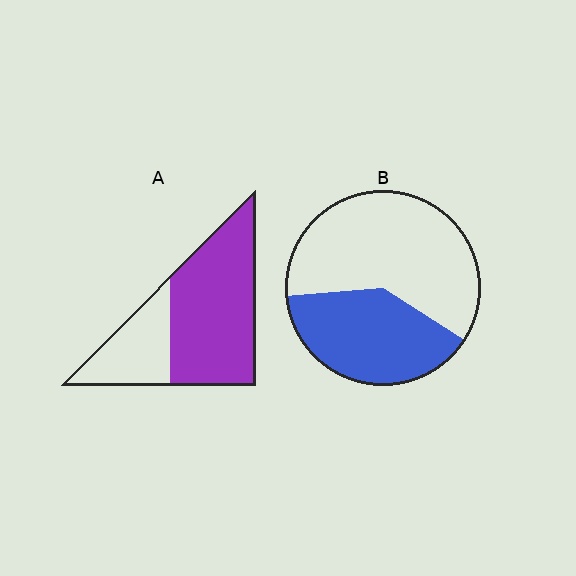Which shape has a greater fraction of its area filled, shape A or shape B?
Shape A.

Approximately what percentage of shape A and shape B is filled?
A is approximately 70% and B is approximately 40%.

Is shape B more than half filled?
No.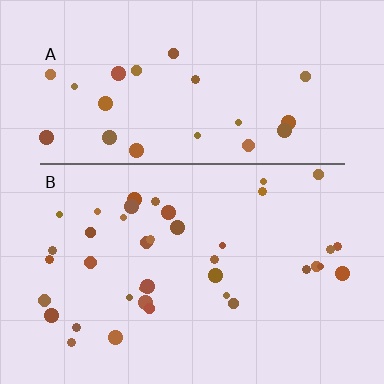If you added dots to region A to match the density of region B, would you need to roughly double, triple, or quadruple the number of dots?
Approximately double.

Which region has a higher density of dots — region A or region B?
B (the bottom).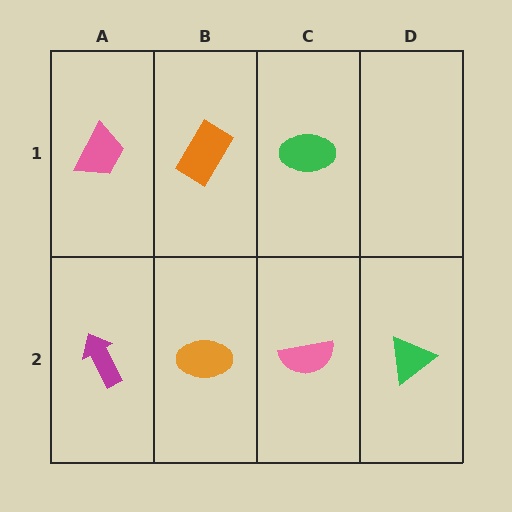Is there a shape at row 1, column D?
No, that cell is empty.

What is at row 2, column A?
A magenta arrow.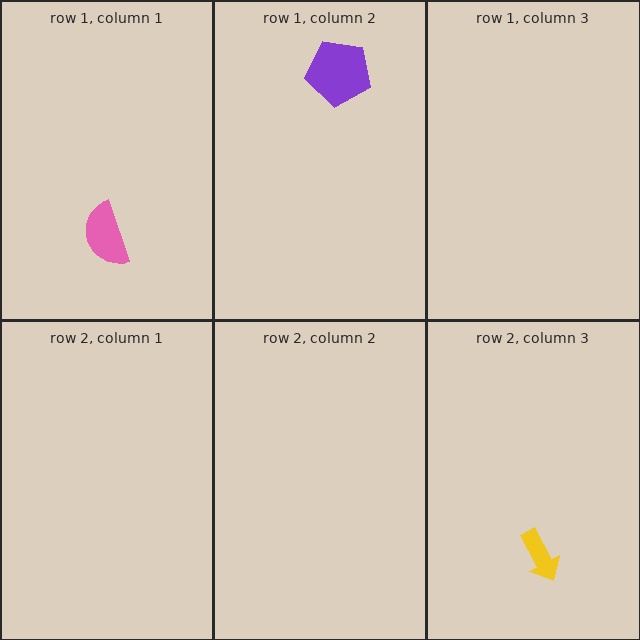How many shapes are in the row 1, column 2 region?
1.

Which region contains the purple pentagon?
The row 1, column 2 region.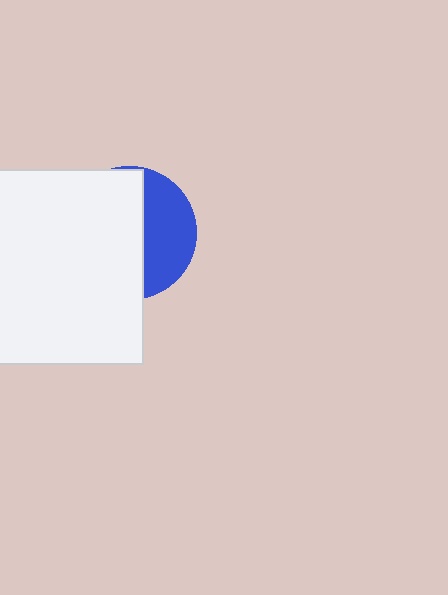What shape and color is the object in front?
The object in front is a white square.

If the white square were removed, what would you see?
You would see the complete blue circle.